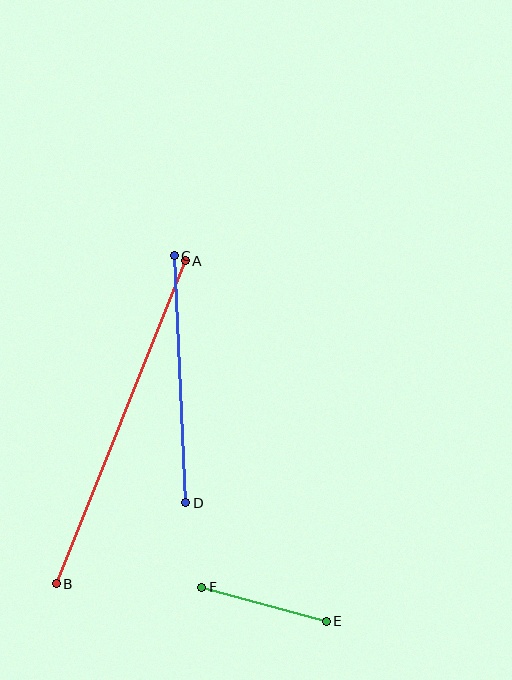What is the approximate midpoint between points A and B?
The midpoint is at approximately (121, 422) pixels.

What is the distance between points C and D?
The distance is approximately 247 pixels.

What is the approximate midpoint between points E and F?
The midpoint is at approximately (264, 604) pixels.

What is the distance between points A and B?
The distance is approximately 348 pixels.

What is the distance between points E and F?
The distance is approximately 129 pixels.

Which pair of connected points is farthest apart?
Points A and B are farthest apart.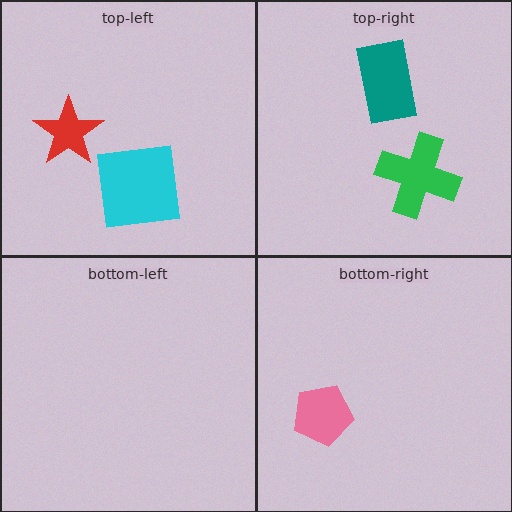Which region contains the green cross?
The top-right region.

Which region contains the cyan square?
The top-left region.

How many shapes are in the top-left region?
2.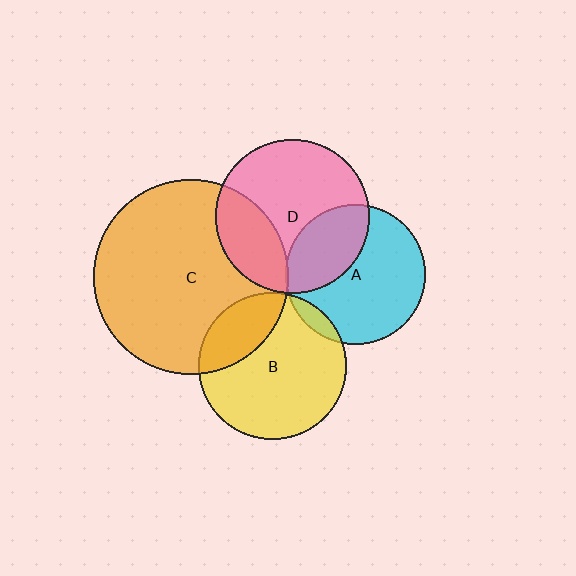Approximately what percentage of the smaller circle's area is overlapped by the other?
Approximately 5%.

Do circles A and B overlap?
Yes.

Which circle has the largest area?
Circle C (orange).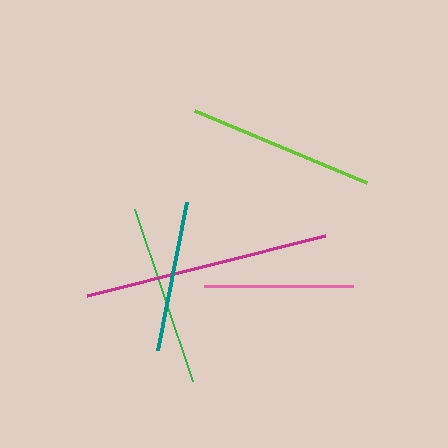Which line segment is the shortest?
The pink line is the shortest at approximately 149 pixels.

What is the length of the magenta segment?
The magenta segment is approximately 246 pixels long.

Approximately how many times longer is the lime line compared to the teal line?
The lime line is approximately 1.2 times the length of the teal line.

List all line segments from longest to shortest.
From longest to shortest: magenta, lime, green, teal, pink.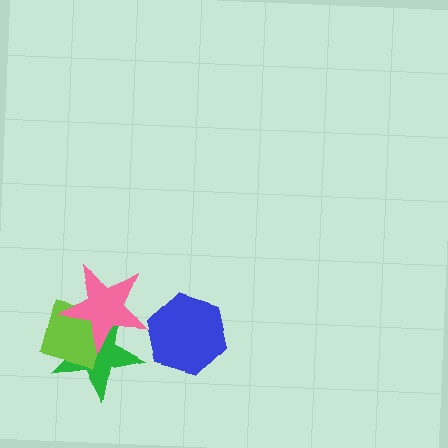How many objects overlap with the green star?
2 objects overlap with the green star.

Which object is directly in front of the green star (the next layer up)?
The lime diamond is directly in front of the green star.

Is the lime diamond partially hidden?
Yes, it is partially covered by another shape.